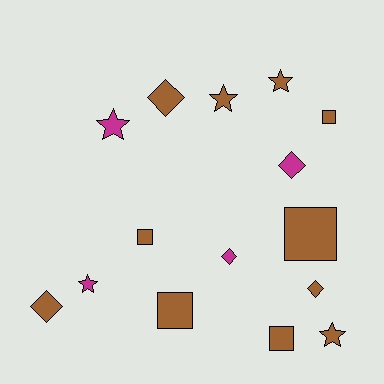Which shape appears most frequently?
Square, with 5 objects.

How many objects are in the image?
There are 15 objects.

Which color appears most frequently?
Brown, with 11 objects.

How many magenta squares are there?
There are no magenta squares.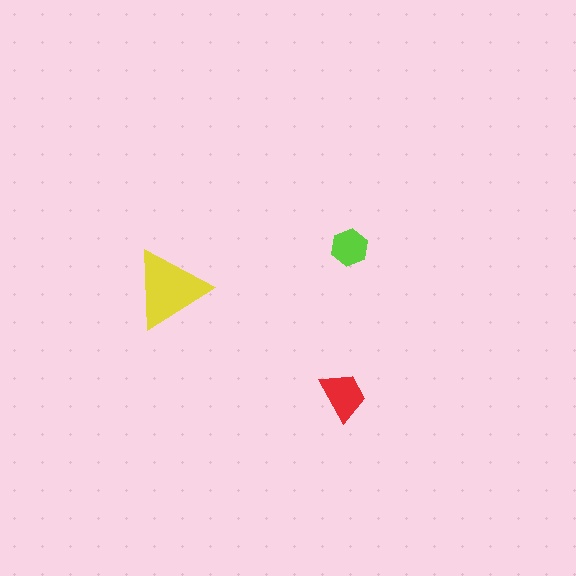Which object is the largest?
The yellow triangle.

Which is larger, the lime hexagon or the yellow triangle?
The yellow triangle.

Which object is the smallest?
The lime hexagon.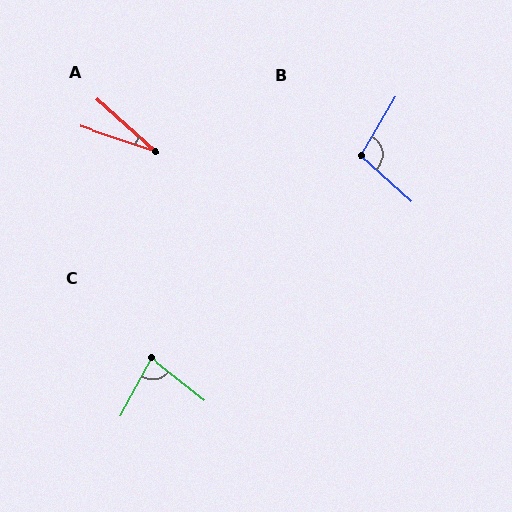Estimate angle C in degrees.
Approximately 80 degrees.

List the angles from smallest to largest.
A (24°), C (80°), B (102°).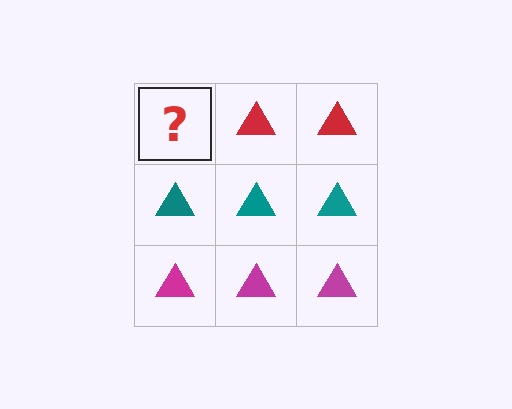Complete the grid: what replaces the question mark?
The question mark should be replaced with a red triangle.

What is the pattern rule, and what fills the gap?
The rule is that each row has a consistent color. The gap should be filled with a red triangle.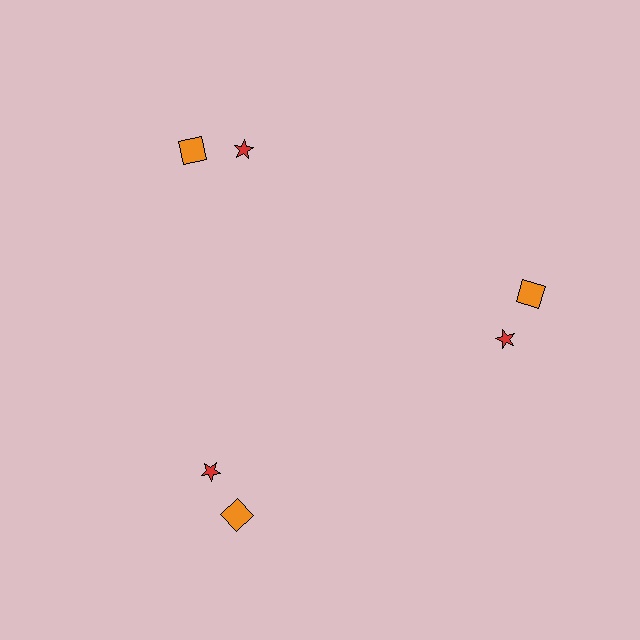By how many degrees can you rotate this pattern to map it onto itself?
The pattern maps onto itself every 120 degrees of rotation.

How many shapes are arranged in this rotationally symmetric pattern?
There are 6 shapes, arranged in 3 groups of 2.